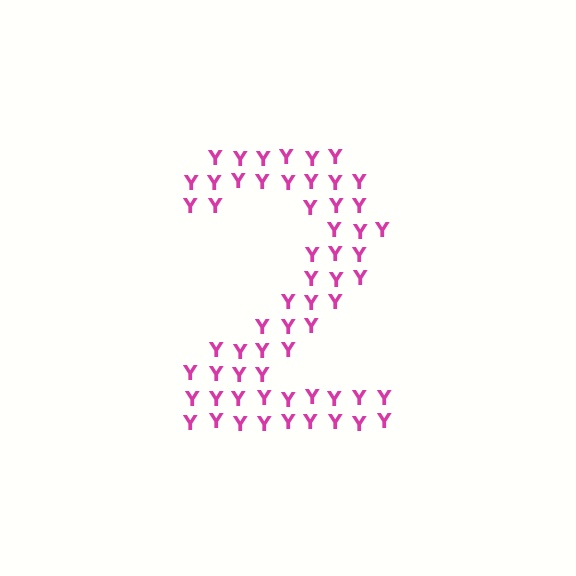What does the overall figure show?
The overall figure shows the digit 2.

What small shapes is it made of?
It is made of small letter Y's.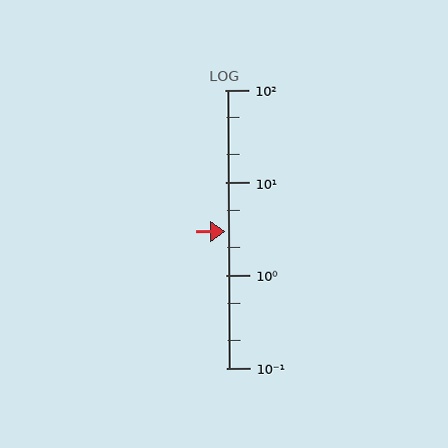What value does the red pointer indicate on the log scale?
The pointer indicates approximately 3.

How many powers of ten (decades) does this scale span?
The scale spans 3 decades, from 0.1 to 100.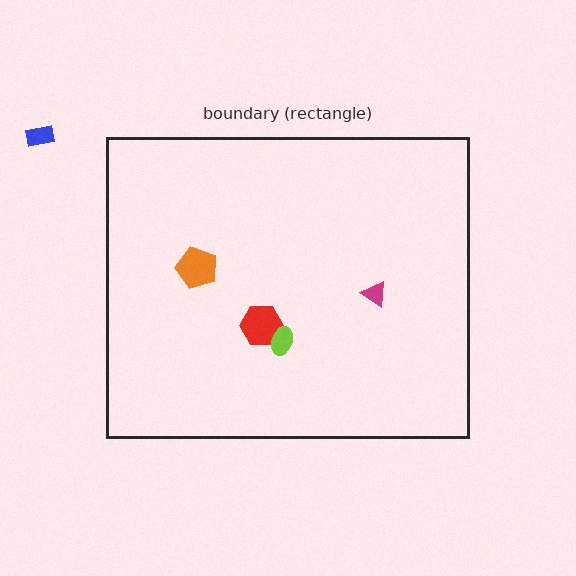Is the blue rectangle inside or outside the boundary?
Outside.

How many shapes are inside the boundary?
4 inside, 1 outside.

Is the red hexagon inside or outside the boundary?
Inside.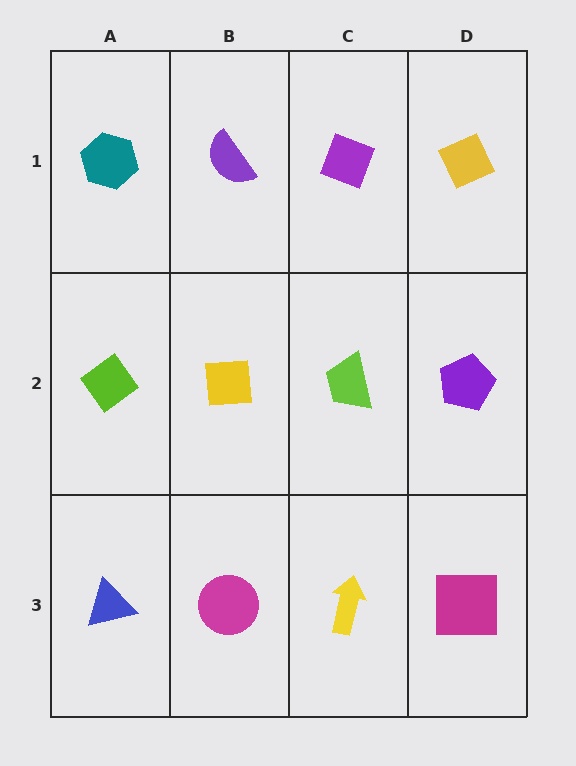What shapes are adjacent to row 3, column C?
A lime trapezoid (row 2, column C), a magenta circle (row 3, column B), a magenta square (row 3, column D).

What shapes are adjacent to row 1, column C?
A lime trapezoid (row 2, column C), a purple semicircle (row 1, column B), a yellow diamond (row 1, column D).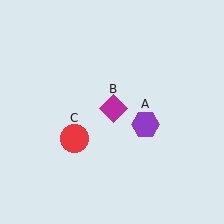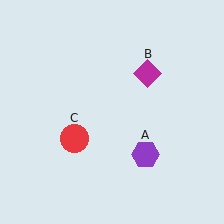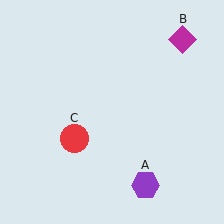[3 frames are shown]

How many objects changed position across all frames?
2 objects changed position: purple hexagon (object A), magenta diamond (object B).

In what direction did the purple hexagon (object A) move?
The purple hexagon (object A) moved down.